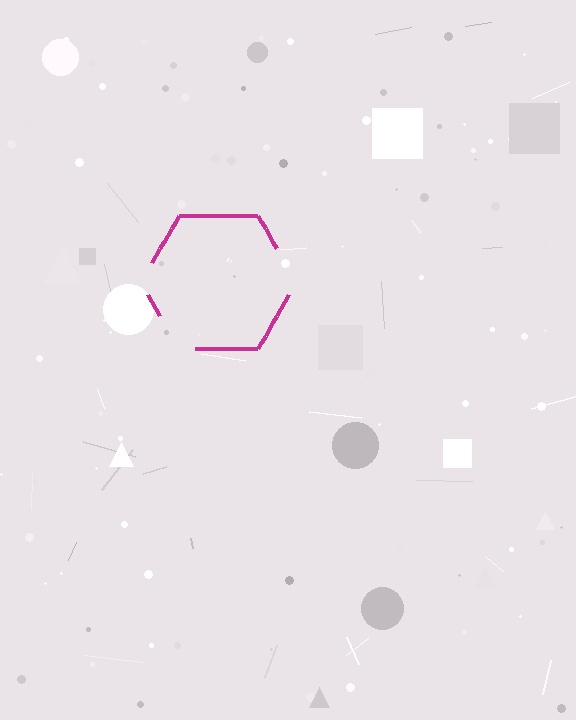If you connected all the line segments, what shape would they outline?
They would outline a hexagon.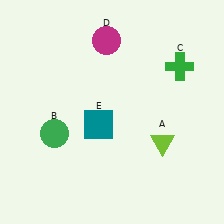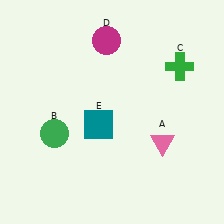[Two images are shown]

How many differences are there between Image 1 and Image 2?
There is 1 difference between the two images.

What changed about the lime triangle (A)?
In Image 1, A is lime. In Image 2, it changed to pink.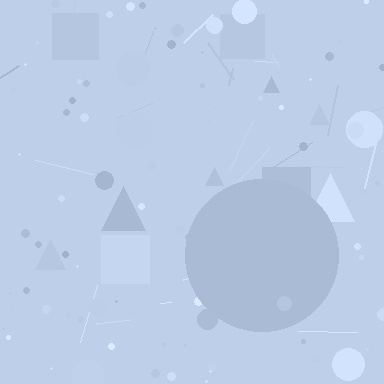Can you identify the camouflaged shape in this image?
The camouflaged shape is a circle.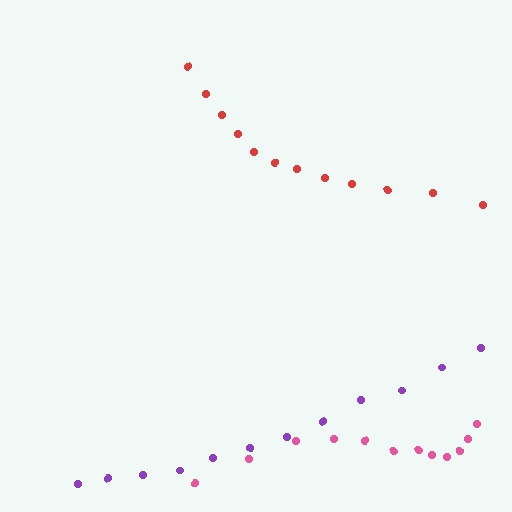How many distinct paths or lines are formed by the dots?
There are 3 distinct paths.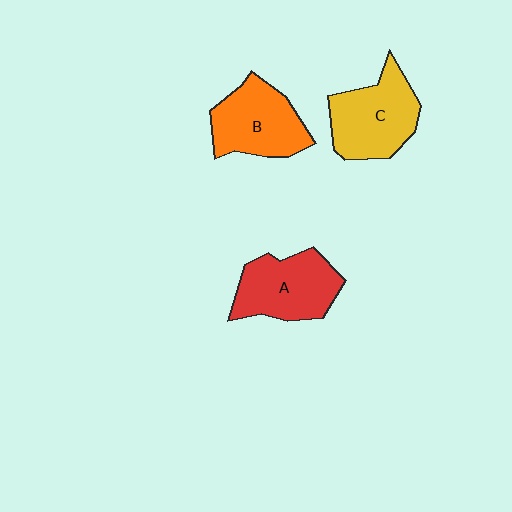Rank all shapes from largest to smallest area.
From largest to smallest: C (yellow), A (red), B (orange).